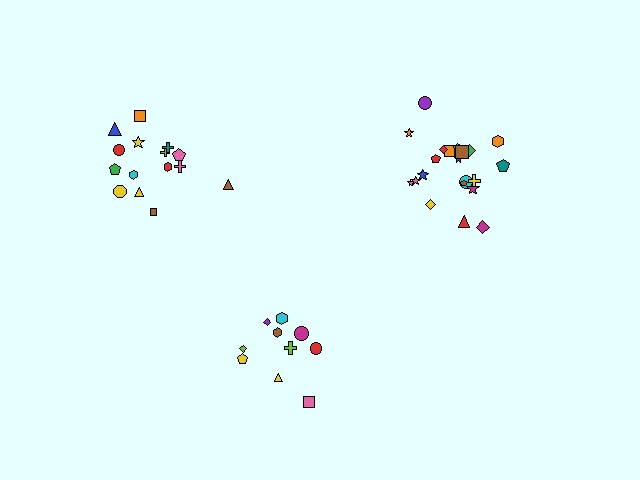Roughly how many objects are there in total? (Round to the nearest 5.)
Roughly 45 objects in total.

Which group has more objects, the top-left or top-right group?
The top-right group.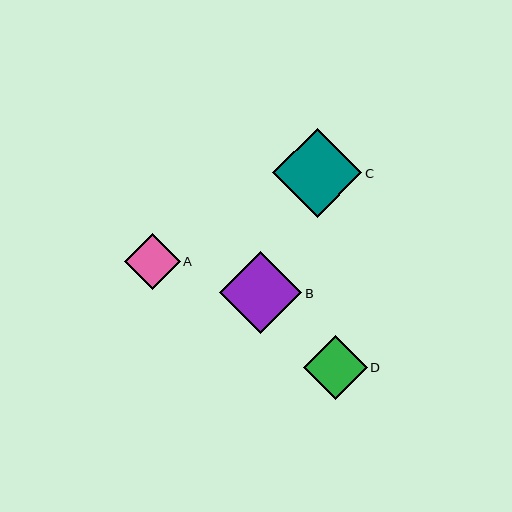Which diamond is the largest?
Diamond C is the largest with a size of approximately 89 pixels.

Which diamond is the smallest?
Diamond A is the smallest with a size of approximately 56 pixels.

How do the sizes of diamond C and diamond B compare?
Diamond C and diamond B are approximately the same size.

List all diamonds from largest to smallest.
From largest to smallest: C, B, D, A.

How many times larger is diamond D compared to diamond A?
Diamond D is approximately 1.2 times the size of diamond A.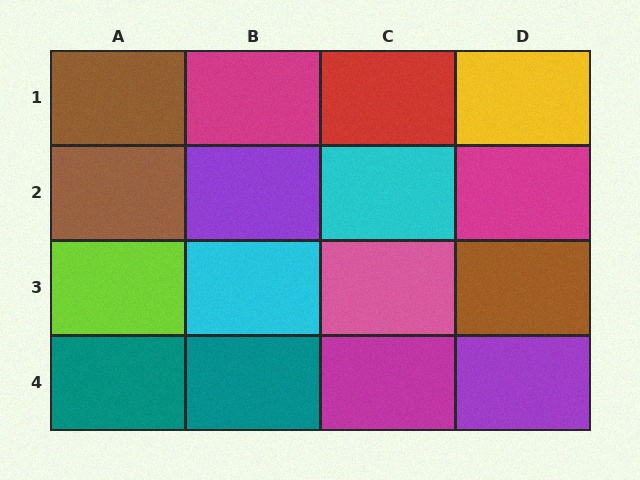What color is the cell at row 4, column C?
Magenta.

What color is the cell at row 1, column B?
Magenta.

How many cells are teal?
2 cells are teal.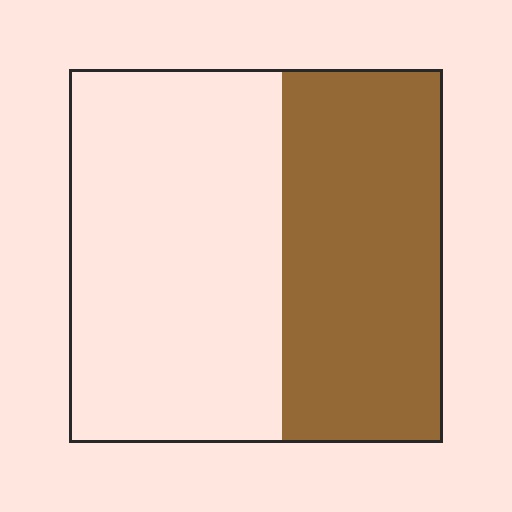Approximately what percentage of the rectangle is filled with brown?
Approximately 45%.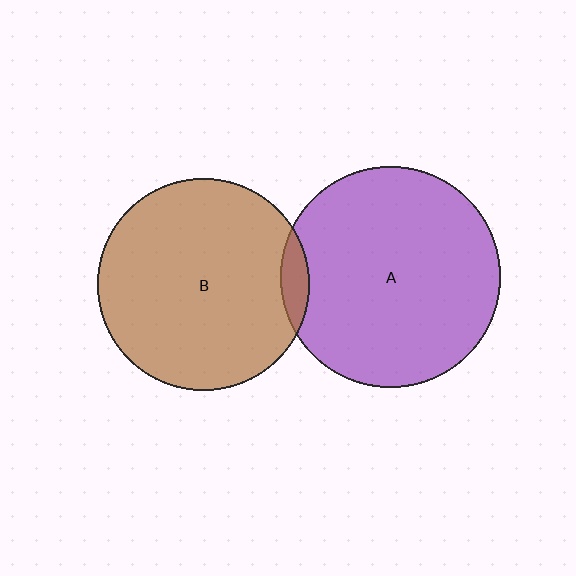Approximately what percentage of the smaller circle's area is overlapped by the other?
Approximately 5%.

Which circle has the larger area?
Circle A (purple).